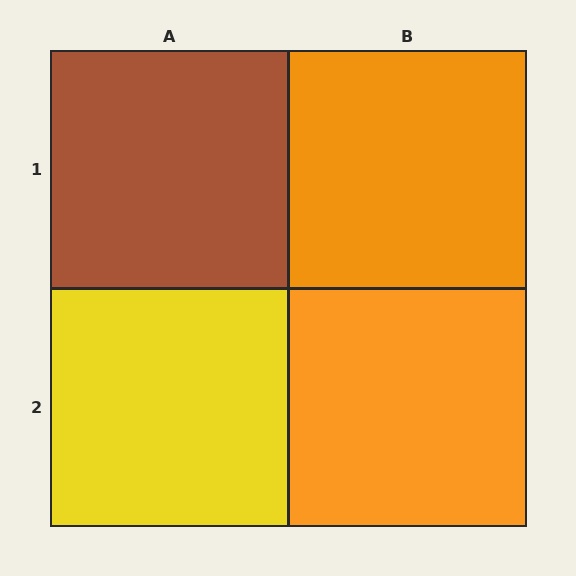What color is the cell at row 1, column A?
Brown.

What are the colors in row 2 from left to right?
Yellow, orange.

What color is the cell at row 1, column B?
Orange.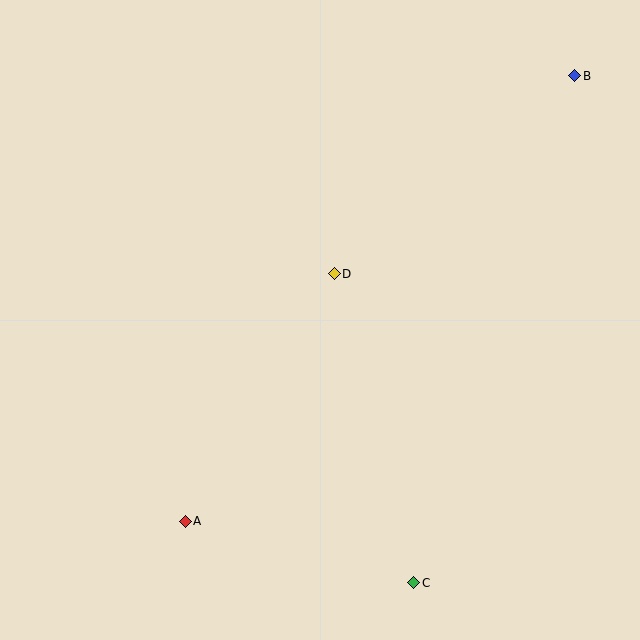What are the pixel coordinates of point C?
Point C is at (414, 583).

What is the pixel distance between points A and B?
The distance between A and B is 592 pixels.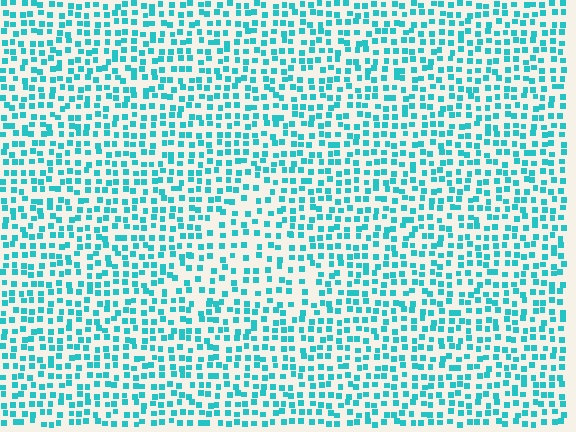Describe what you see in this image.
The image contains small cyan elements arranged at two different densities. A triangle-shaped region is visible where the elements are less densely packed than the surrounding area.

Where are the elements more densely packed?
The elements are more densely packed outside the triangle boundary.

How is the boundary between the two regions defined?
The boundary is defined by a change in element density (approximately 1.5x ratio). All elements are the same color, size, and shape.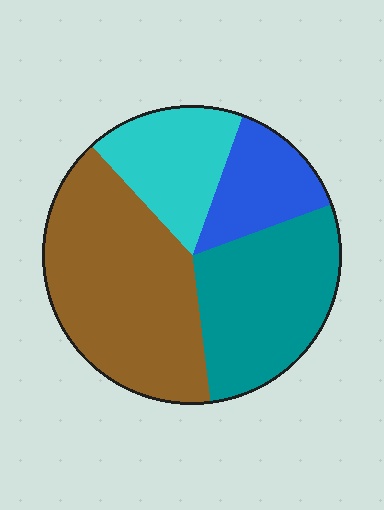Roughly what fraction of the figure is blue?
Blue takes up less than a sixth of the figure.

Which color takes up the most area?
Brown, at roughly 40%.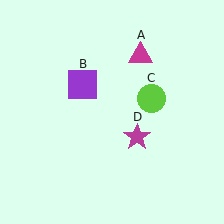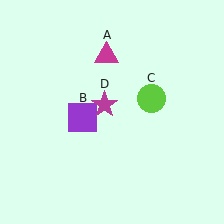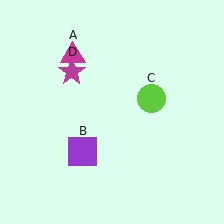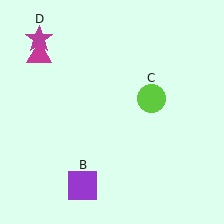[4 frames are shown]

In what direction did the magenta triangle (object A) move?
The magenta triangle (object A) moved left.